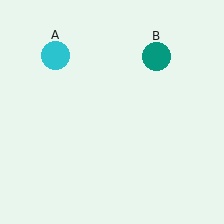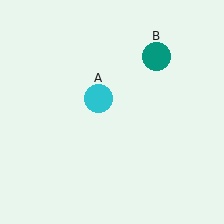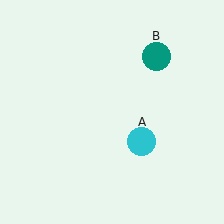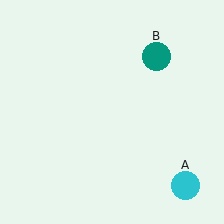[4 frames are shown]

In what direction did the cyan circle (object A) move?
The cyan circle (object A) moved down and to the right.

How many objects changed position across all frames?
1 object changed position: cyan circle (object A).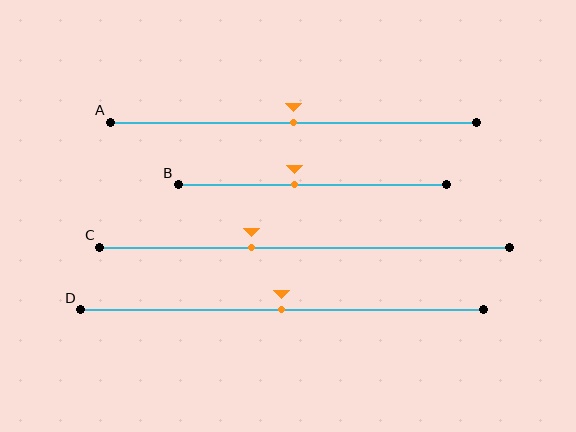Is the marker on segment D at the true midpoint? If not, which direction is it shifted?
Yes, the marker on segment D is at the true midpoint.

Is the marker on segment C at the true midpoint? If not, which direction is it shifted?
No, the marker on segment C is shifted to the left by about 13% of the segment length.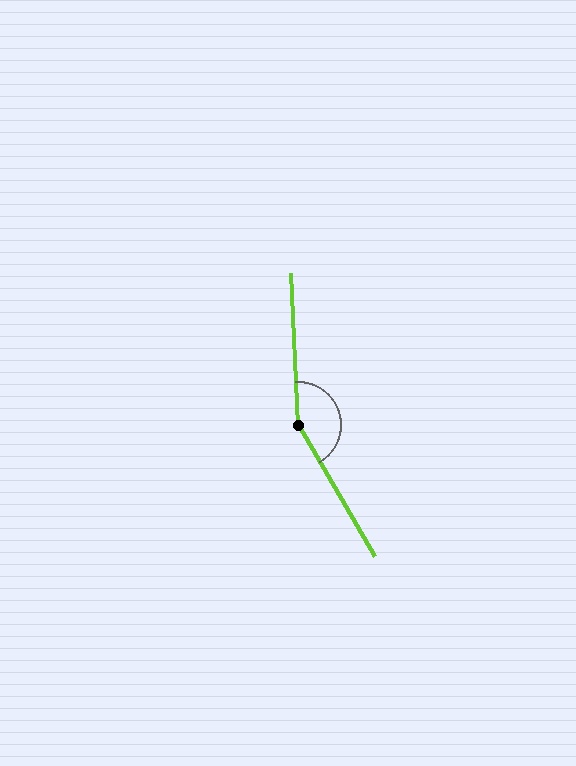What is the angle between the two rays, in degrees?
Approximately 152 degrees.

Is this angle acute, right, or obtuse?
It is obtuse.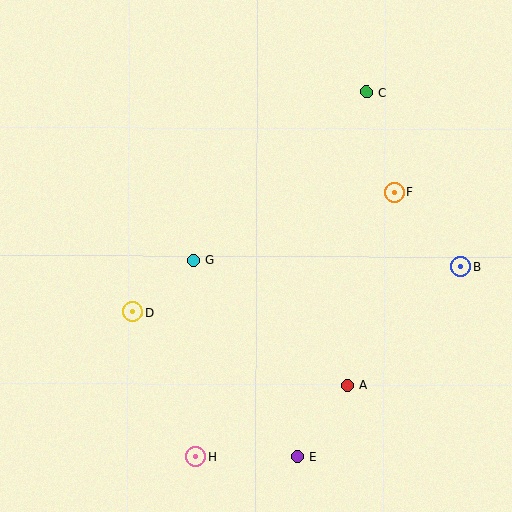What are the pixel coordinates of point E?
Point E is at (298, 457).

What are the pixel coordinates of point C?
Point C is at (366, 92).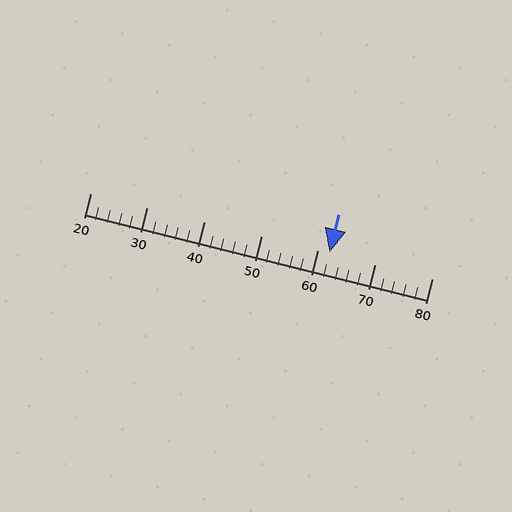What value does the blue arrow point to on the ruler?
The blue arrow points to approximately 62.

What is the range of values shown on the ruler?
The ruler shows values from 20 to 80.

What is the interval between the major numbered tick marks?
The major tick marks are spaced 10 units apart.